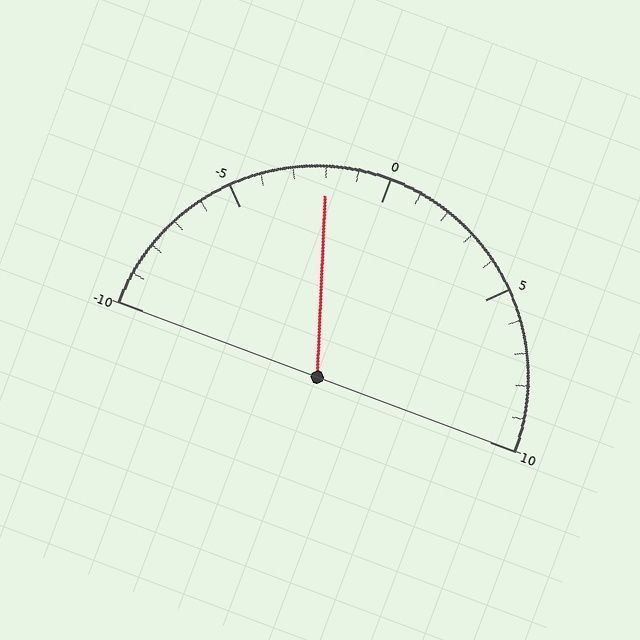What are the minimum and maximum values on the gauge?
The gauge ranges from -10 to 10.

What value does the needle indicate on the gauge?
The needle indicates approximately -2.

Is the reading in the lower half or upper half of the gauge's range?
The reading is in the lower half of the range (-10 to 10).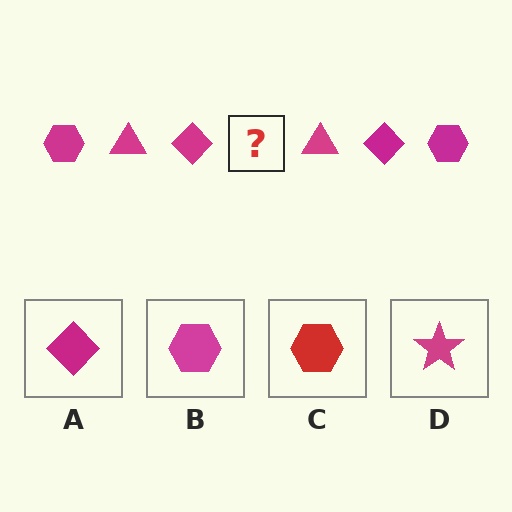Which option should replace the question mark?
Option B.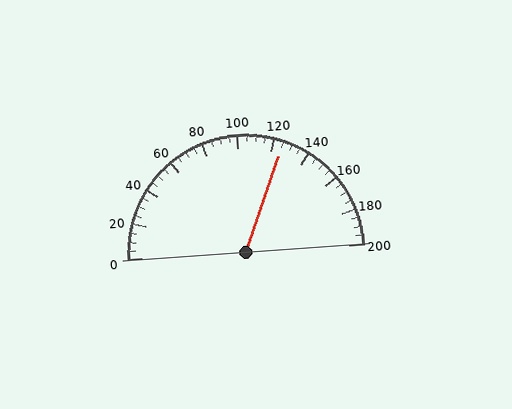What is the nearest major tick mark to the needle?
The nearest major tick mark is 120.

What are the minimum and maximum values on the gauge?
The gauge ranges from 0 to 200.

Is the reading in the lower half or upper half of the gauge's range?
The reading is in the upper half of the range (0 to 200).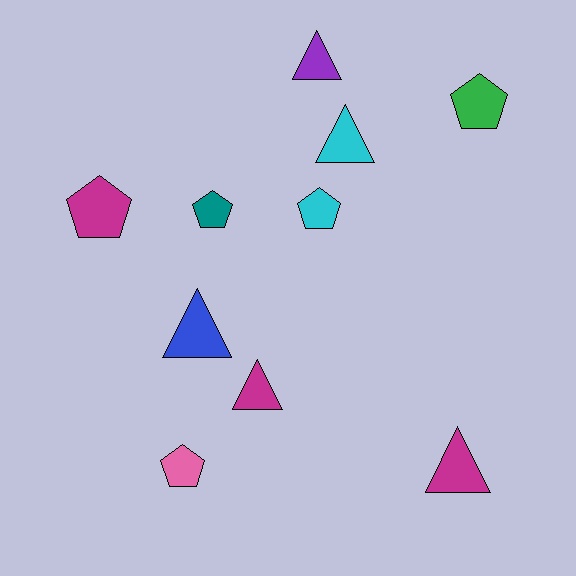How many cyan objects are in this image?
There are 2 cyan objects.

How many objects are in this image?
There are 10 objects.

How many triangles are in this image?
There are 5 triangles.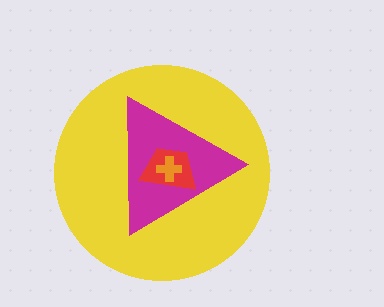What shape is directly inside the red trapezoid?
The orange cross.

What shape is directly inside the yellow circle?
The magenta triangle.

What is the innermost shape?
The orange cross.